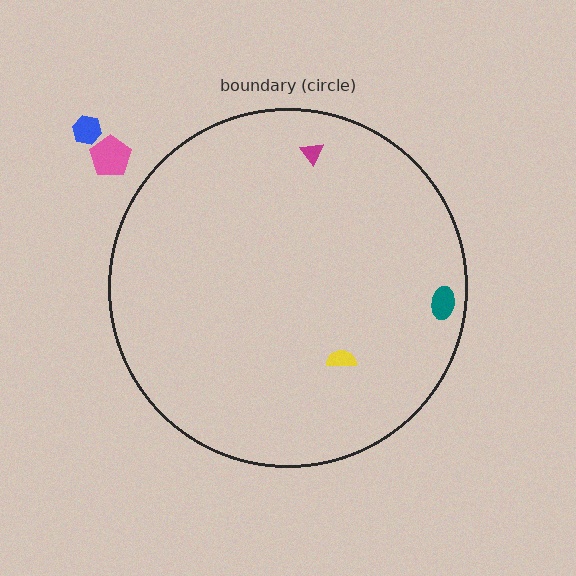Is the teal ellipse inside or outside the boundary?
Inside.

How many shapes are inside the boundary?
3 inside, 2 outside.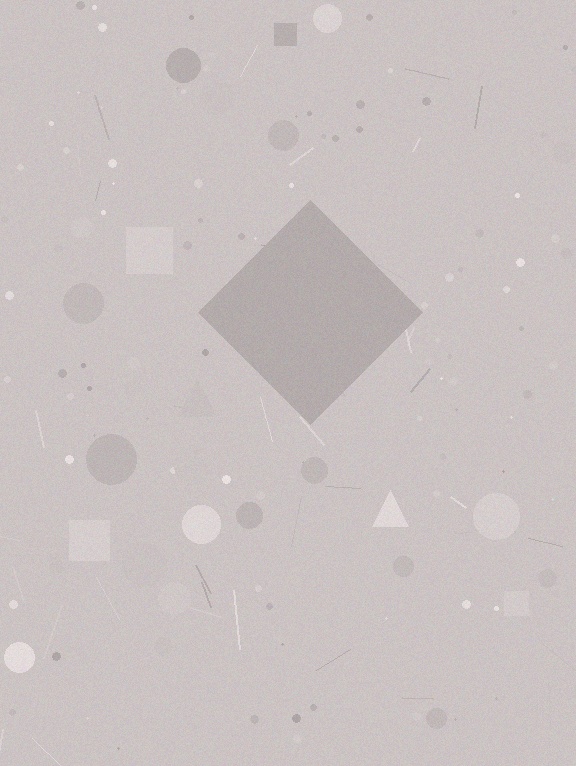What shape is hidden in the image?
A diamond is hidden in the image.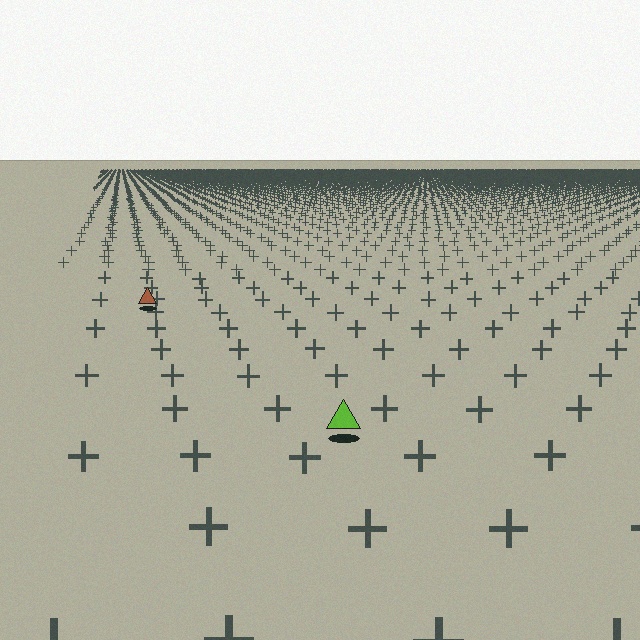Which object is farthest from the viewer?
The brown triangle is farthest from the viewer. It appears smaller and the ground texture around it is denser.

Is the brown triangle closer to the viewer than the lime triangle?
No. The lime triangle is closer — you can tell from the texture gradient: the ground texture is coarser near it.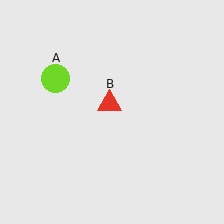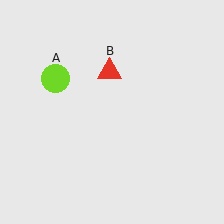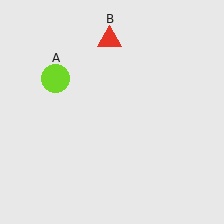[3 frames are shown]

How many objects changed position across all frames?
1 object changed position: red triangle (object B).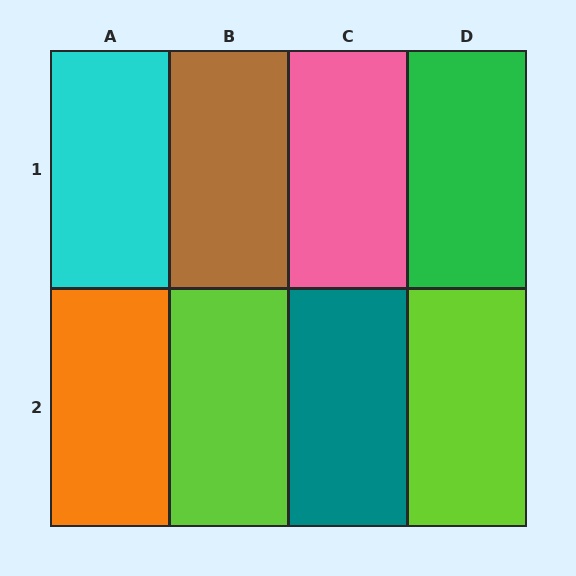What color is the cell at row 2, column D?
Lime.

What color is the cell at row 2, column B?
Lime.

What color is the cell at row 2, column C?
Teal.